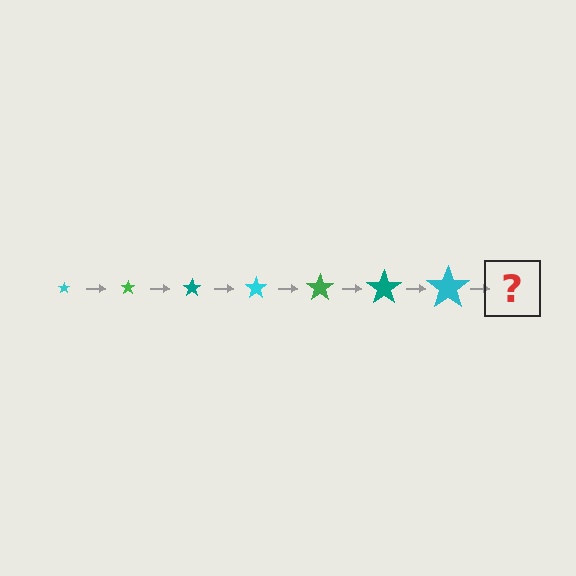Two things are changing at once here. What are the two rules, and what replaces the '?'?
The two rules are that the star grows larger each step and the color cycles through cyan, green, and teal. The '?' should be a green star, larger than the previous one.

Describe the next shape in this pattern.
It should be a green star, larger than the previous one.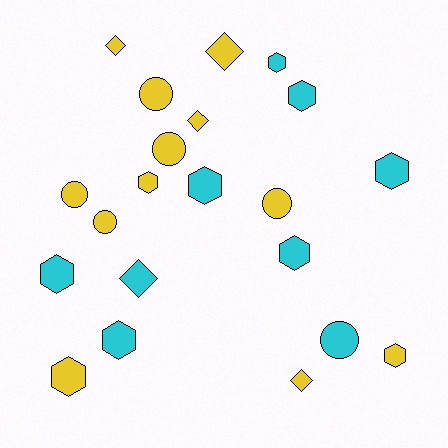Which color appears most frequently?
Yellow, with 12 objects.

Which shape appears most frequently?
Hexagon, with 10 objects.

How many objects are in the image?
There are 21 objects.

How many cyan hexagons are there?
There are 7 cyan hexagons.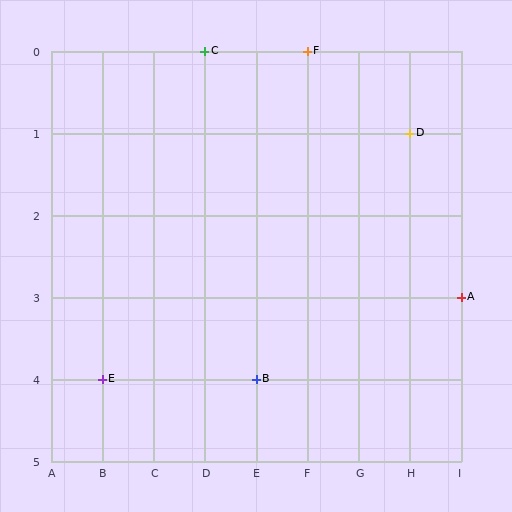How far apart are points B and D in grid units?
Points B and D are 3 columns and 3 rows apart (about 4.2 grid units diagonally).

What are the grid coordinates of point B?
Point B is at grid coordinates (E, 4).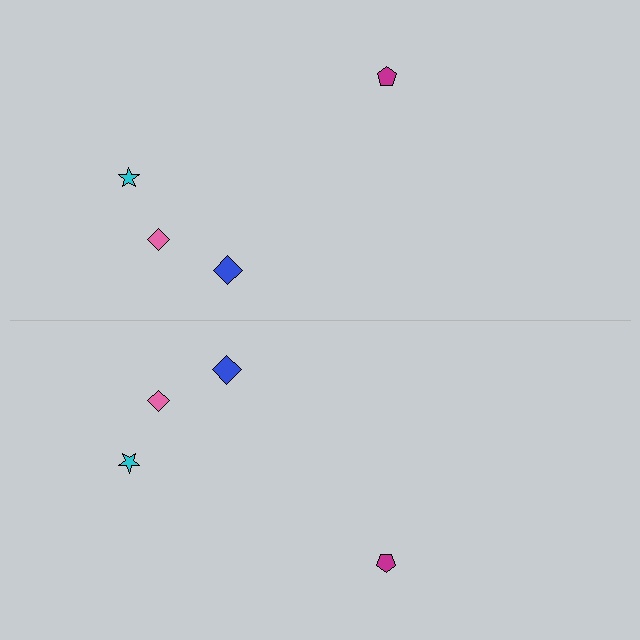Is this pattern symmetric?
Yes, this pattern has bilateral (reflection) symmetry.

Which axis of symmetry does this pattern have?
The pattern has a horizontal axis of symmetry running through the center of the image.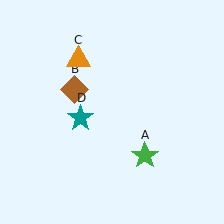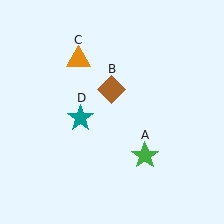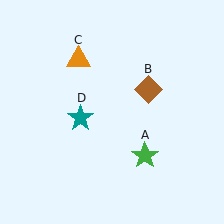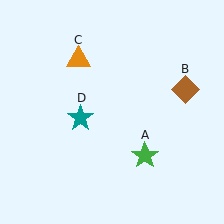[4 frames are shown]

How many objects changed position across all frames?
1 object changed position: brown diamond (object B).